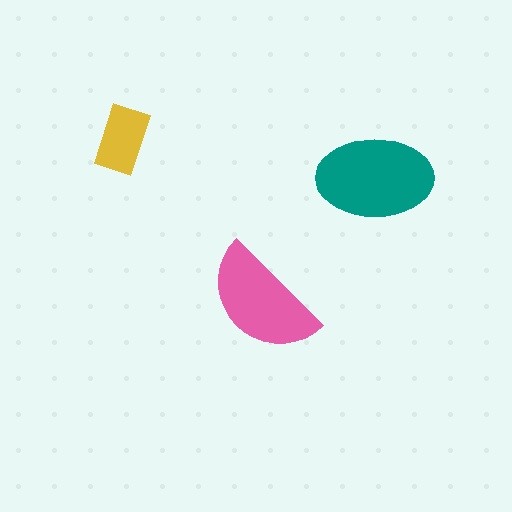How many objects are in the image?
There are 3 objects in the image.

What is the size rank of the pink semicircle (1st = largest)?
2nd.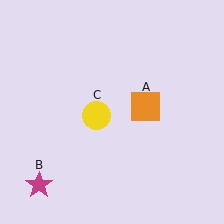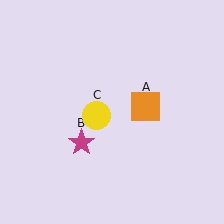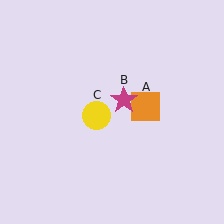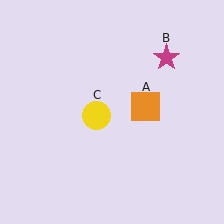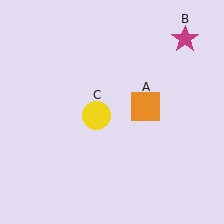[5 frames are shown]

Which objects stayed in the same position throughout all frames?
Orange square (object A) and yellow circle (object C) remained stationary.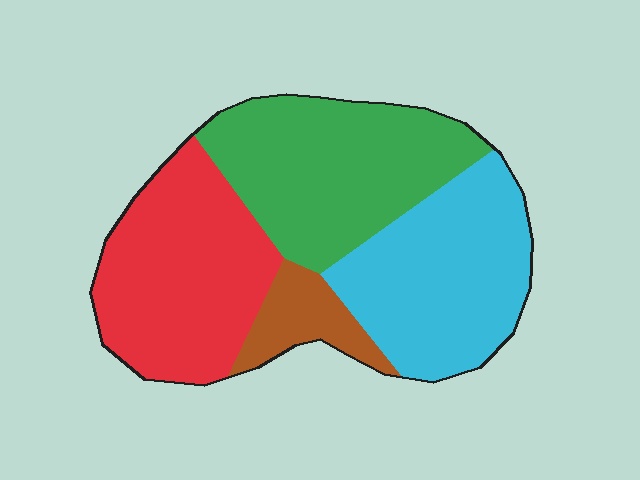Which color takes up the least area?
Brown, at roughly 10%.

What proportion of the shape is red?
Red covers around 30% of the shape.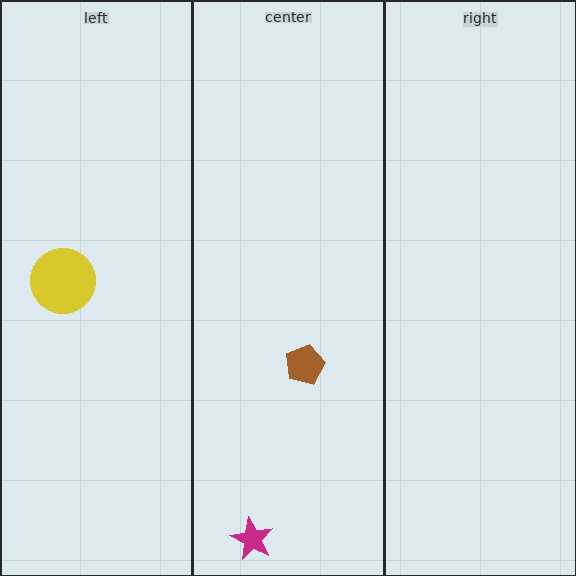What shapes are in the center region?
The magenta star, the brown pentagon.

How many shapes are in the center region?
2.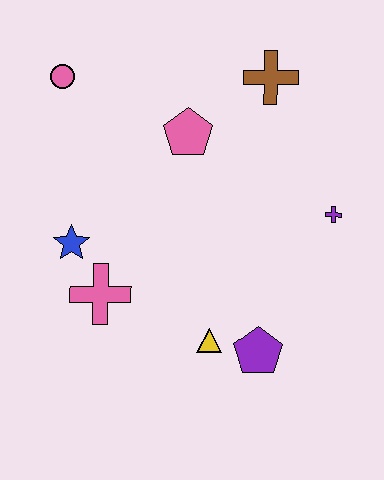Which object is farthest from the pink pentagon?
The purple pentagon is farthest from the pink pentagon.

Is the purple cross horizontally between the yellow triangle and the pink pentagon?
No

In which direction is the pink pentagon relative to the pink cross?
The pink pentagon is above the pink cross.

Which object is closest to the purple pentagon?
The yellow triangle is closest to the purple pentagon.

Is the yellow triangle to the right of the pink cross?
Yes